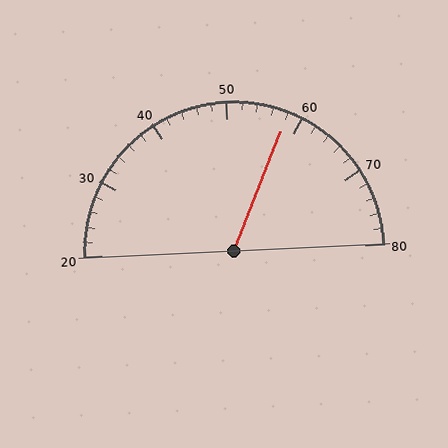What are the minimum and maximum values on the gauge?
The gauge ranges from 20 to 80.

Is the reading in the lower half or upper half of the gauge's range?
The reading is in the upper half of the range (20 to 80).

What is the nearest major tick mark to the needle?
The nearest major tick mark is 60.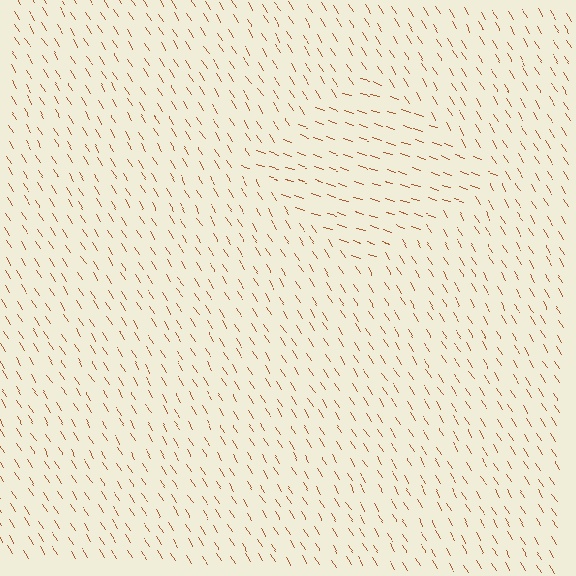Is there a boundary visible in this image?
Yes, there is a texture boundary formed by a change in line orientation.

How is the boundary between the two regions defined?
The boundary is defined purely by a change in line orientation (approximately 39 degrees difference). All lines are the same color and thickness.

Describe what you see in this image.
The image is filled with small brown line segments. A diamond region in the image has lines oriented differently from the surrounding lines, creating a visible texture boundary.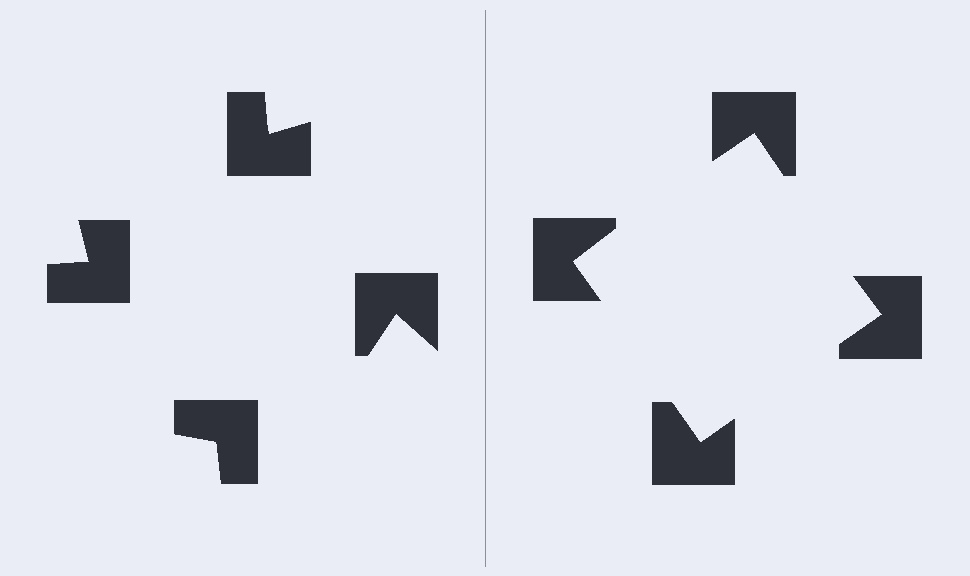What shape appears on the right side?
An illusory square.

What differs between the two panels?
The notched squares are positioned identically on both sides; only the wedge orientations differ. On the right they align to a square; on the left they are misaligned.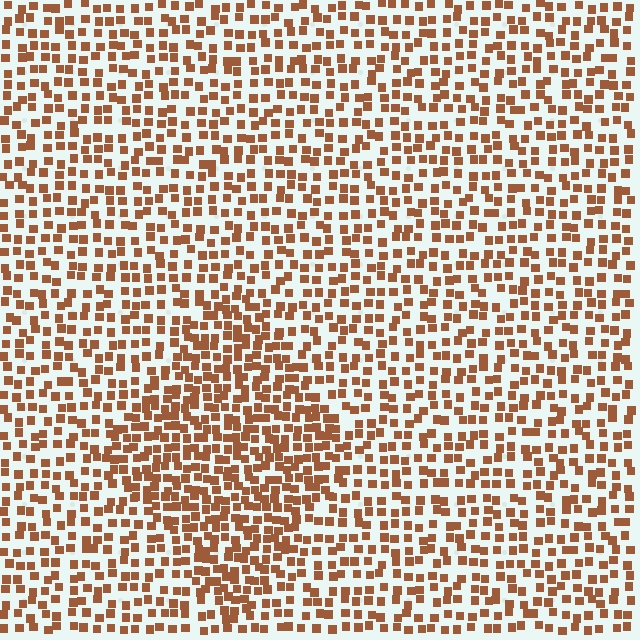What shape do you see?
I see a diamond.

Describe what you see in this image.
The image contains small brown elements arranged at two different densities. A diamond-shaped region is visible where the elements are more densely packed than the surrounding area.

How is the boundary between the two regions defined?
The boundary is defined by a change in element density (approximately 1.7x ratio). All elements are the same color, size, and shape.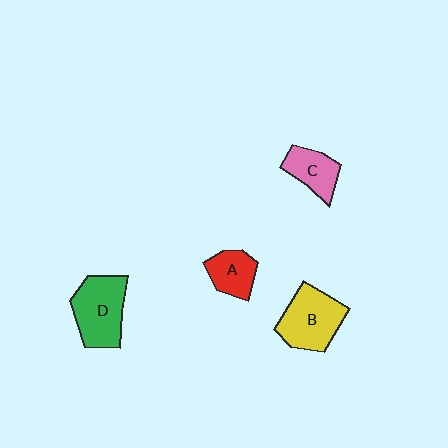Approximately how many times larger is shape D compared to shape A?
Approximately 1.7 times.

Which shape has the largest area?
Shape D (green).